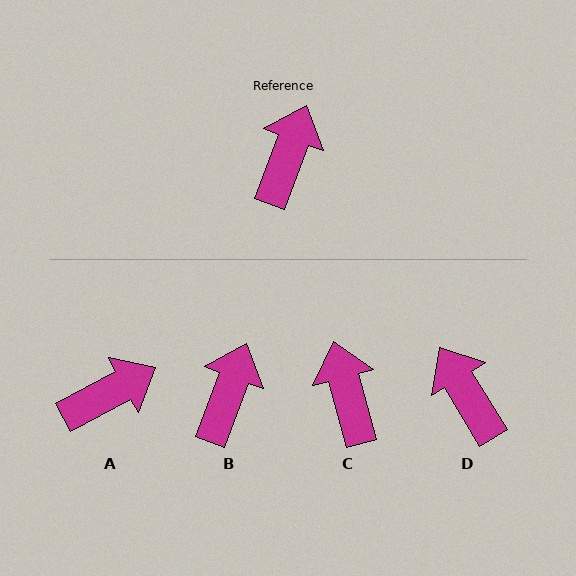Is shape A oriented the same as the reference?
No, it is off by about 41 degrees.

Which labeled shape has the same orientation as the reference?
B.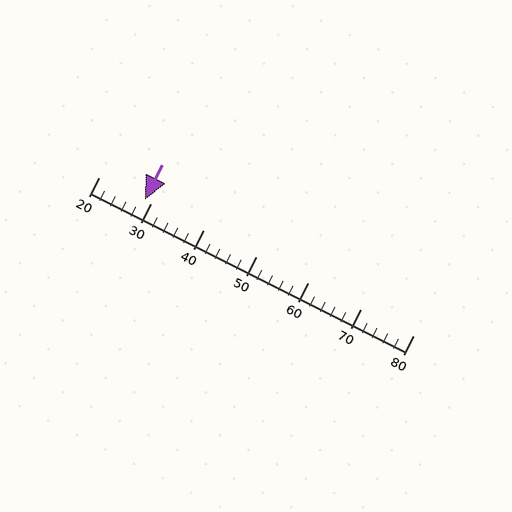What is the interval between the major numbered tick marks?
The major tick marks are spaced 10 units apart.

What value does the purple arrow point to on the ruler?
The purple arrow points to approximately 29.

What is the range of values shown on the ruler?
The ruler shows values from 20 to 80.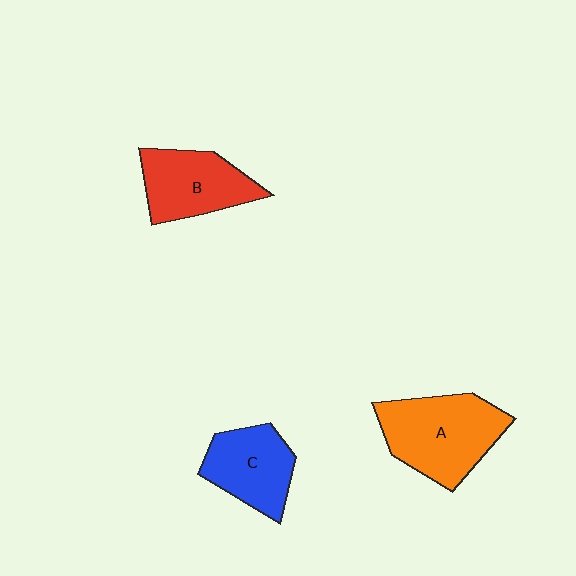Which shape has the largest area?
Shape A (orange).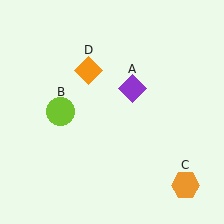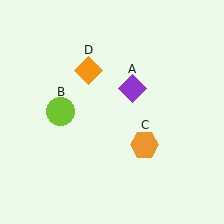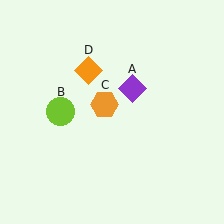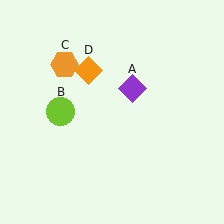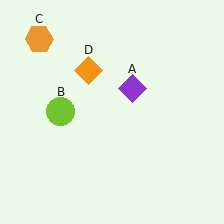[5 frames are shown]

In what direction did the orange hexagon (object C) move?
The orange hexagon (object C) moved up and to the left.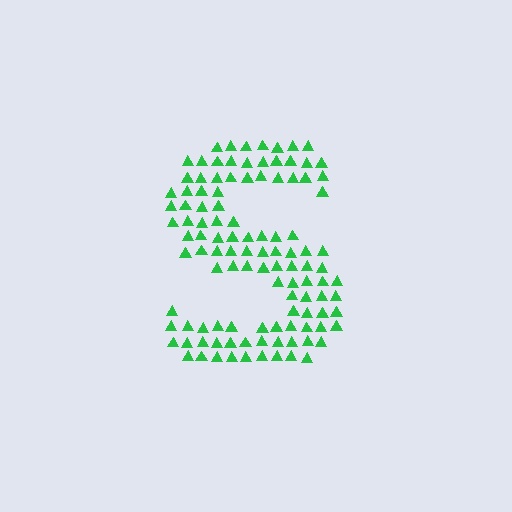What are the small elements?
The small elements are triangles.